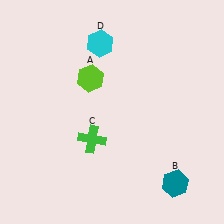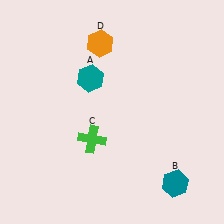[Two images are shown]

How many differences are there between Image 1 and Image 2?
There are 2 differences between the two images.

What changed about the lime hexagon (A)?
In Image 1, A is lime. In Image 2, it changed to teal.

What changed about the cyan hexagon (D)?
In Image 1, D is cyan. In Image 2, it changed to orange.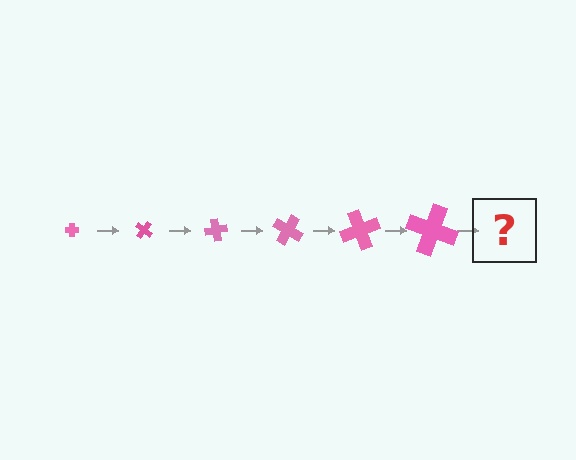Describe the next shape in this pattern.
It should be a cross, larger than the previous one and rotated 240 degrees from the start.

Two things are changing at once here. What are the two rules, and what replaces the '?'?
The two rules are that the cross grows larger each step and it rotates 40 degrees each step. The '?' should be a cross, larger than the previous one and rotated 240 degrees from the start.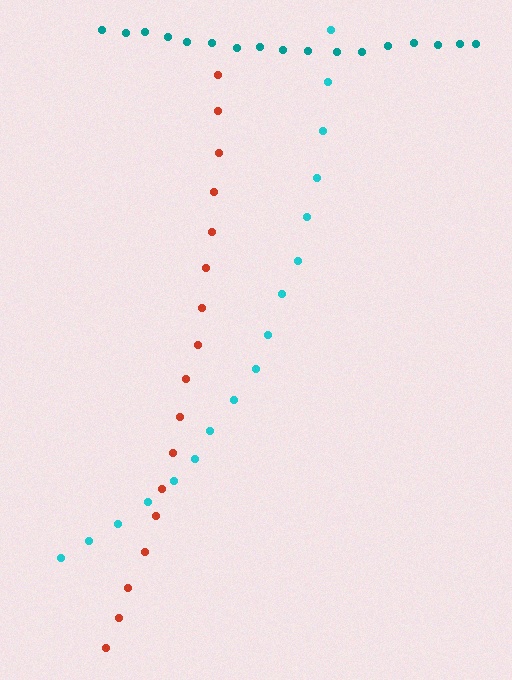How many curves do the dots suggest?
There are 3 distinct paths.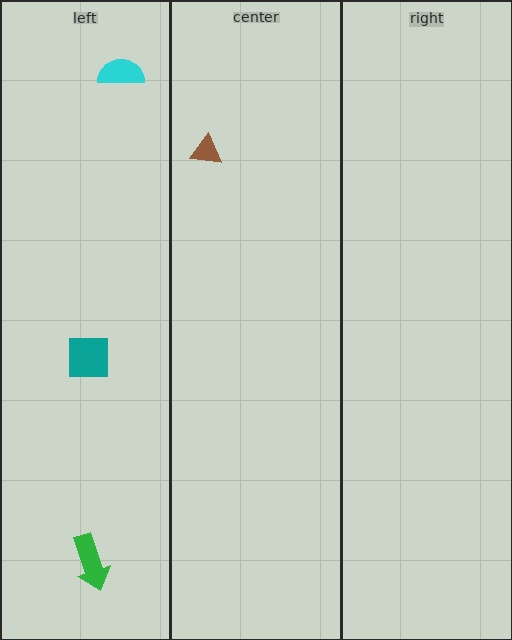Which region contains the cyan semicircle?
The left region.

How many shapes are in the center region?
1.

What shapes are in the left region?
The cyan semicircle, the green arrow, the teal square.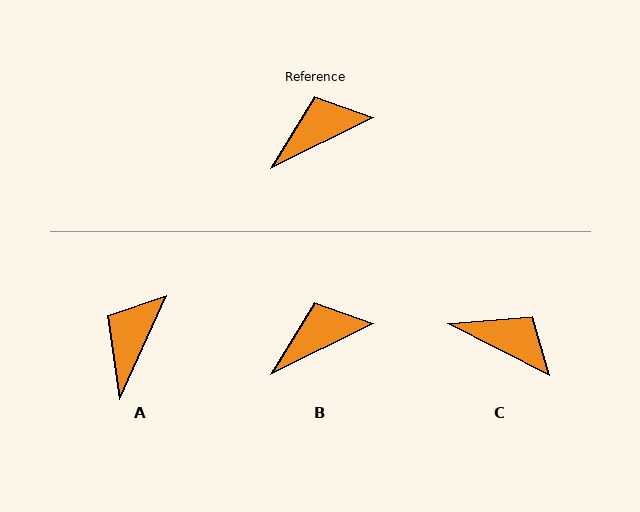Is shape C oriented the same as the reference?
No, it is off by about 54 degrees.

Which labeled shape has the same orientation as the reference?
B.